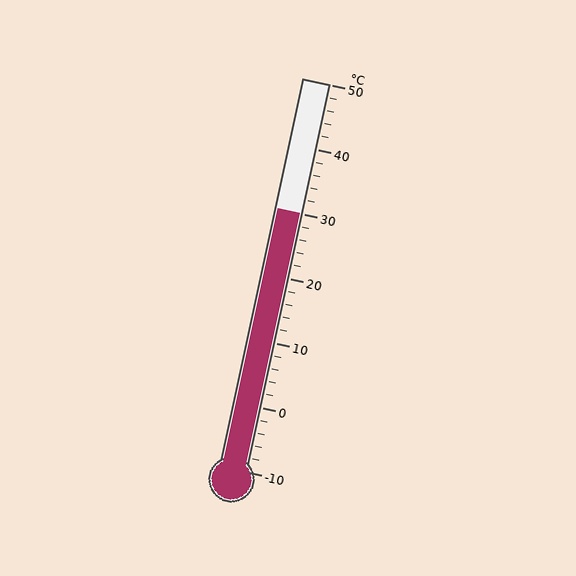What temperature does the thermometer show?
The thermometer shows approximately 30°C.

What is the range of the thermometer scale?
The thermometer scale ranges from -10°C to 50°C.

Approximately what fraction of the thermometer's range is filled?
The thermometer is filled to approximately 65% of its range.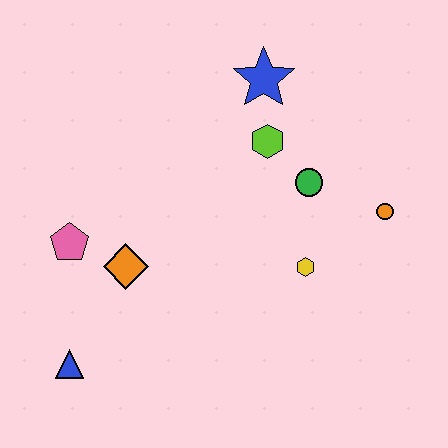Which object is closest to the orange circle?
The green circle is closest to the orange circle.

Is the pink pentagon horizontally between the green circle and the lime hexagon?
No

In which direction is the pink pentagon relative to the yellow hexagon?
The pink pentagon is to the left of the yellow hexagon.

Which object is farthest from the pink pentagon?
The orange circle is farthest from the pink pentagon.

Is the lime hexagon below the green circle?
No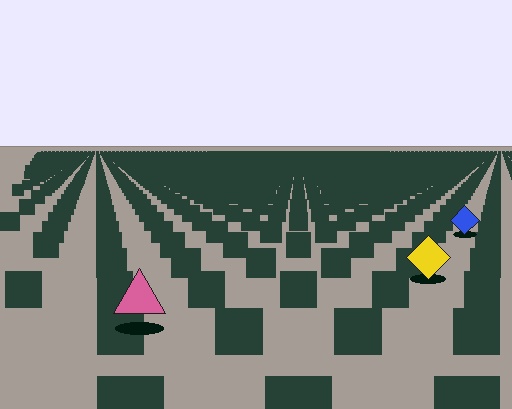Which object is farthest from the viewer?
The blue diamond is farthest from the viewer. It appears smaller and the ground texture around it is denser.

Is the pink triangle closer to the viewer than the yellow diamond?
Yes. The pink triangle is closer — you can tell from the texture gradient: the ground texture is coarser near it.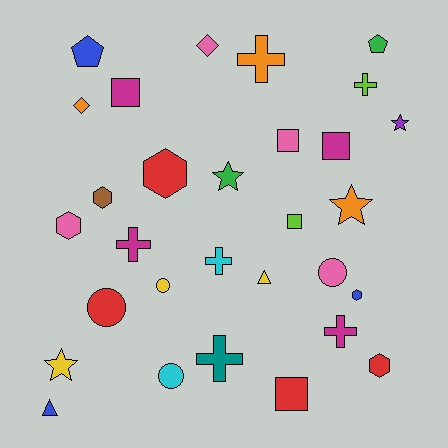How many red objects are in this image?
There are 4 red objects.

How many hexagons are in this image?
There are 5 hexagons.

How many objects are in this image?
There are 30 objects.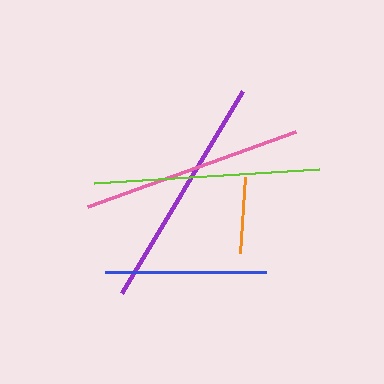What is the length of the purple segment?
The purple segment is approximately 236 pixels long.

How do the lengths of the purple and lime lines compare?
The purple and lime lines are approximately the same length.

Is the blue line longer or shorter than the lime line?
The lime line is longer than the blue line.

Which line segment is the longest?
The purple line is the longest at approximately 236 pixels.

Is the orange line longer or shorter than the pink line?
The pink line is longer than the orange line.